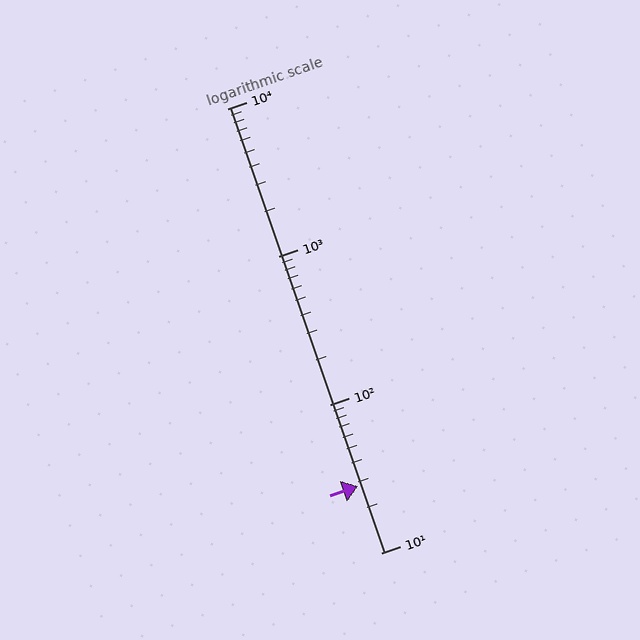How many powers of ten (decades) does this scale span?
The scale spans 3 decades, from 10 to 10000.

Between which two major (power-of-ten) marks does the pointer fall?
The pointer is between 10 and 100.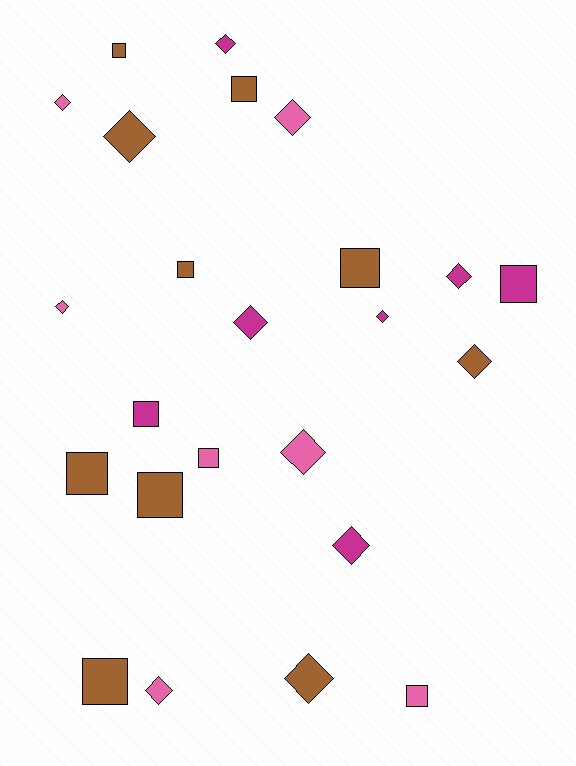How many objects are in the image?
There are 24 objects.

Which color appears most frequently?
Brown, with 10 objects.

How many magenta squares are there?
There are 2 magenta squares.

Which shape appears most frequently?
Diamond, with 13 objects.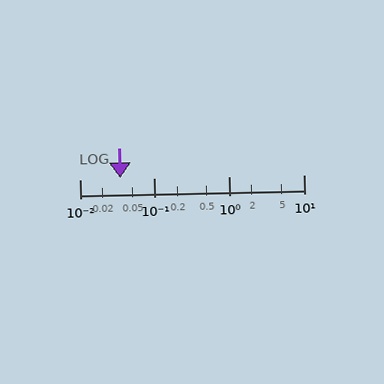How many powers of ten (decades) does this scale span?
The scale spans 3 decades, from 0.01 to 10.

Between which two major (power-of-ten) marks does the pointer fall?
The pointer is between 0.01 and 0.1.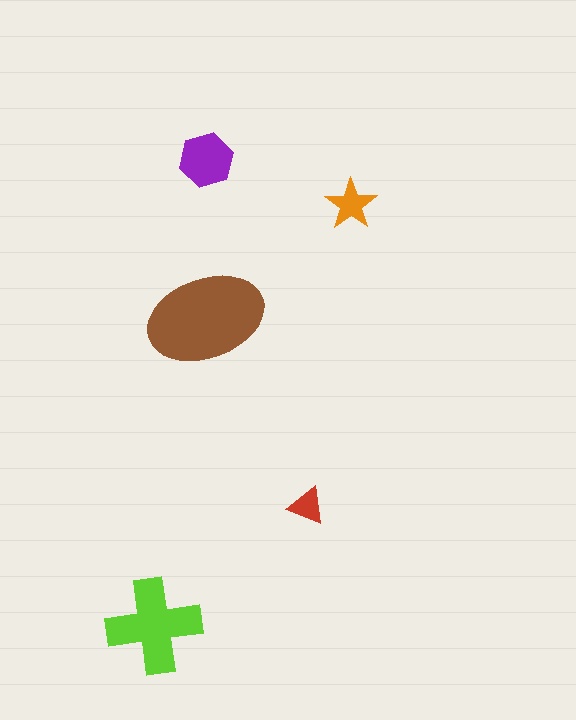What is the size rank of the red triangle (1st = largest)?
5th.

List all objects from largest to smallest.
The brown ellipse, the lime cross, the purple hexagon, the orange star, the red triangle.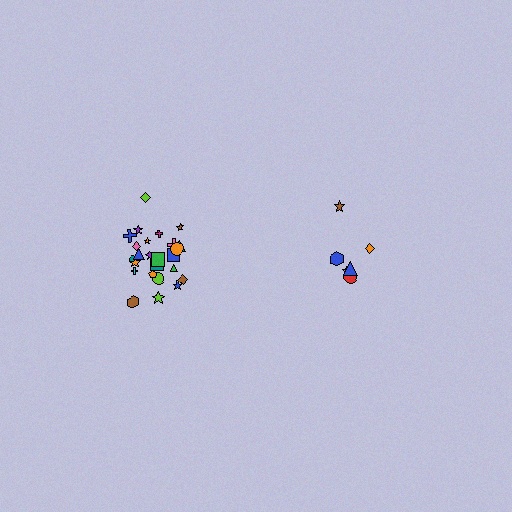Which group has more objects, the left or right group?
The left group.